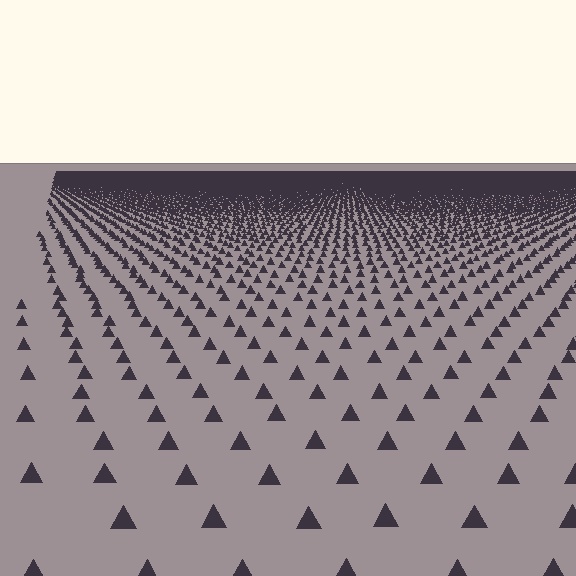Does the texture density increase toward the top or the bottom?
Density increases toward the top.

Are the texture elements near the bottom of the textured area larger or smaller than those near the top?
Larger. Near the bottom, elements are closer to the viewer and appear at a bigger on-screen size.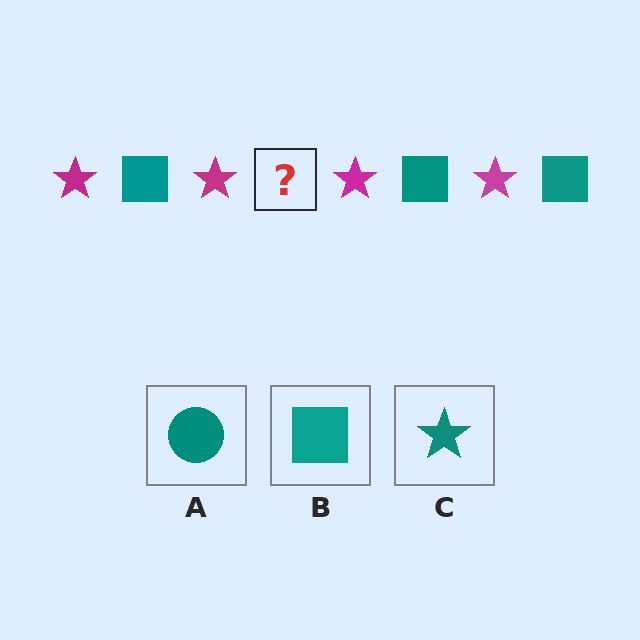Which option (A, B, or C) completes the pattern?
B.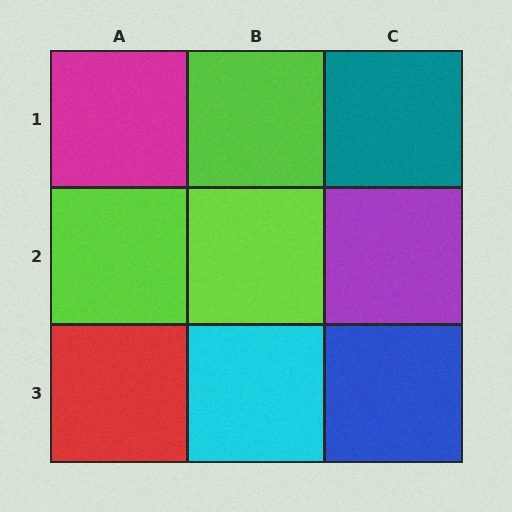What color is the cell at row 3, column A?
Red.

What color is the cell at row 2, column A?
Lime.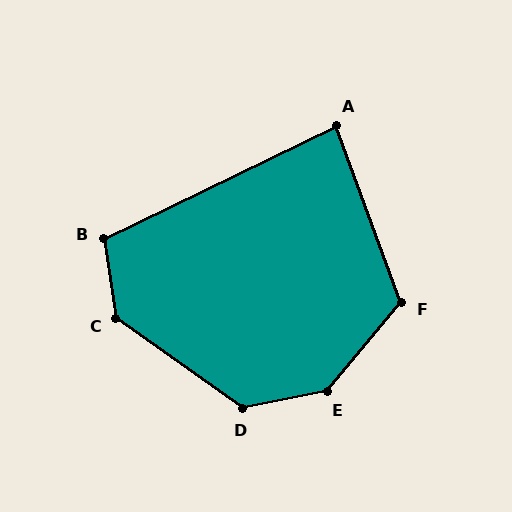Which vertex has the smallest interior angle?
A, at approximately 84 degrees.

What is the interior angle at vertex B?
Approximately 107 degrees (obtuse).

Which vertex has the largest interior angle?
E, at approximately 141 degrees.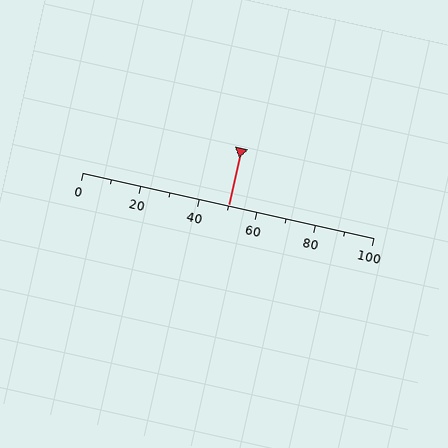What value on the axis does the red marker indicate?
The marker indicates approximately 50.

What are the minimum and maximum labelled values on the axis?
The axis runs from 0 to 100.